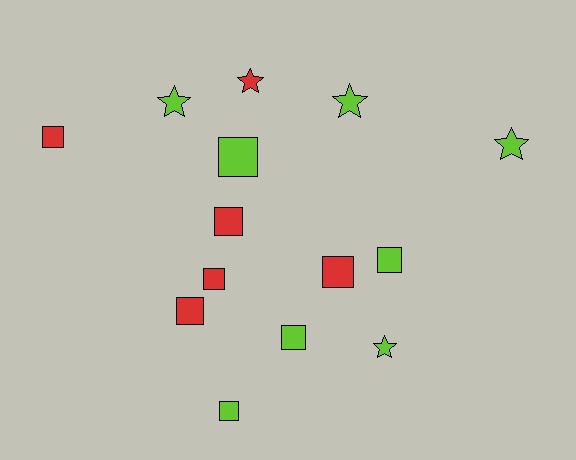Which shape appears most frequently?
Square, with 9 objects.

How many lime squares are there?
There are 4 lime squares.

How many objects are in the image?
There are 14 objects.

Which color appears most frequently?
Lime, with 8 objects.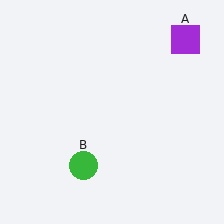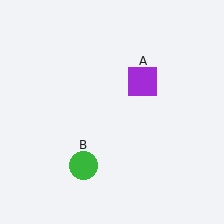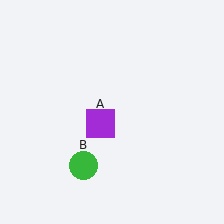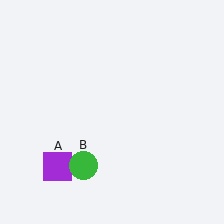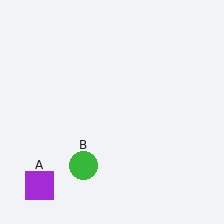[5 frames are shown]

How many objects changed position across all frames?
1 object changed position: purple square (object A).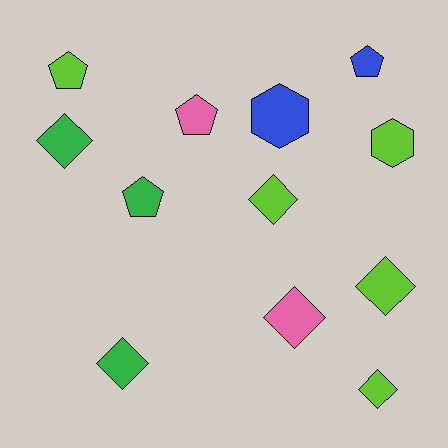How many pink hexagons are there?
There are no pink hexagons.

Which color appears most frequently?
Lime, with 5 objects.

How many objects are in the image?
There are 12 objects.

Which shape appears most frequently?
Diamond, with 6 objects.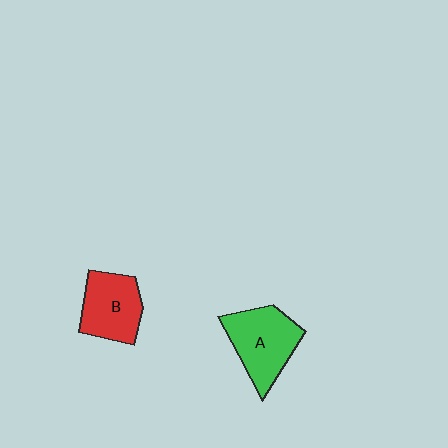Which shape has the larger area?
Shape A (green).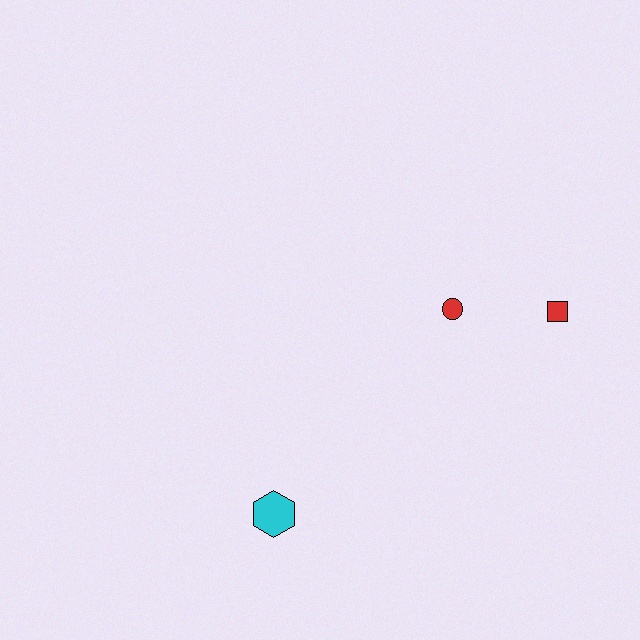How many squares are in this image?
There is 1 square.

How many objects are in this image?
There are 3 objects.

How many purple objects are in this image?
There are no purple objects.